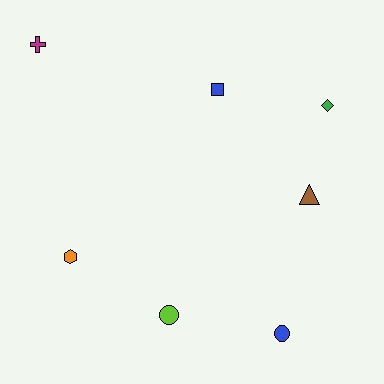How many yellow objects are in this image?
There are no yellow objects.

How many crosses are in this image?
There is 1 cross.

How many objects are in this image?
There are 7 objects.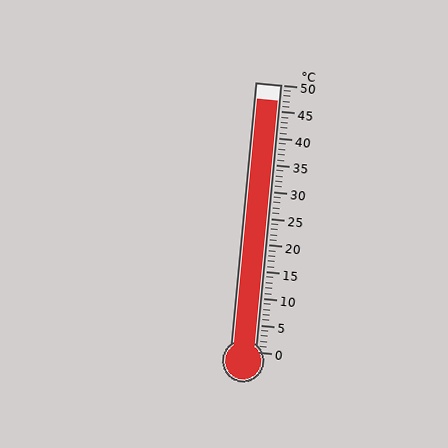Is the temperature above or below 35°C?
The temperature is above 35°C.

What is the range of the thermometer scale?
The thermometer scale ranges from 0°C to 50°C.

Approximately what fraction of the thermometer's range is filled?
The thermometer is filled to approximately 95% of its range.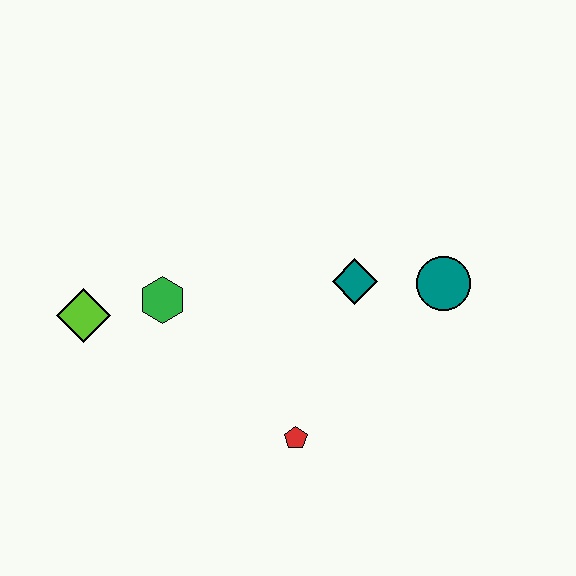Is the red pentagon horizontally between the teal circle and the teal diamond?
No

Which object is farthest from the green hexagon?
The teal circle is farthest from the green hexagon.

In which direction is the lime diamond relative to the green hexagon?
The lime diamond is to the left of the green hexagon.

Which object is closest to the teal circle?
The teal diamond is closest to the teal circle.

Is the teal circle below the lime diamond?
No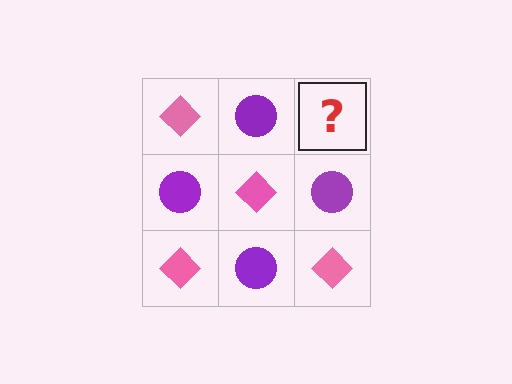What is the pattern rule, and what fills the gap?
The rule is that it alternates pink diamond and purple circle in a checkerboard pattern. The gap should be filled with a pink diamond.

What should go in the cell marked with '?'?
The missing cell should contain a pink diamond.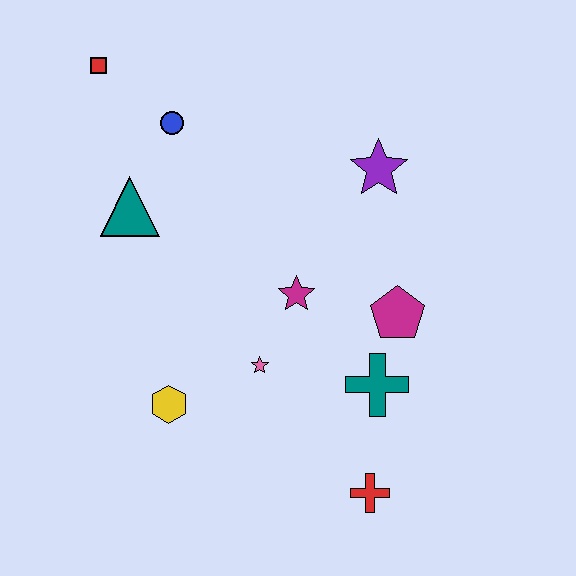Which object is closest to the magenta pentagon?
The teal cross is closest to the magenta pentagon.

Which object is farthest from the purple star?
The red cross is farthest from the purple star.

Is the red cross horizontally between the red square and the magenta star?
No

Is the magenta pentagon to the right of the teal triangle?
Yes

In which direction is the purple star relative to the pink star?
The purple star is above the pink star.